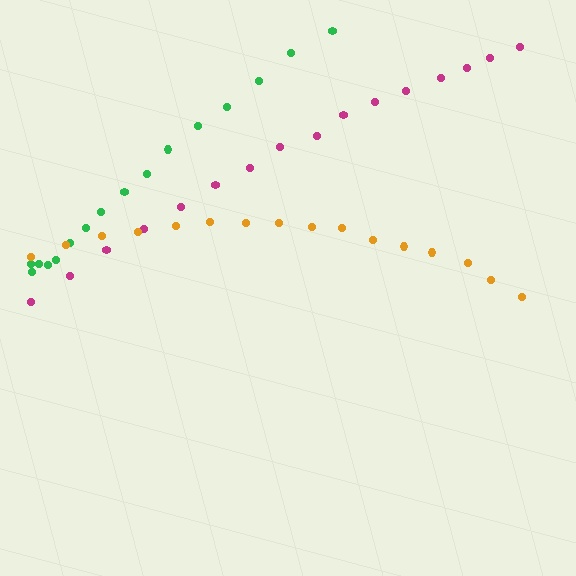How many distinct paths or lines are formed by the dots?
There are 3 distinct paths.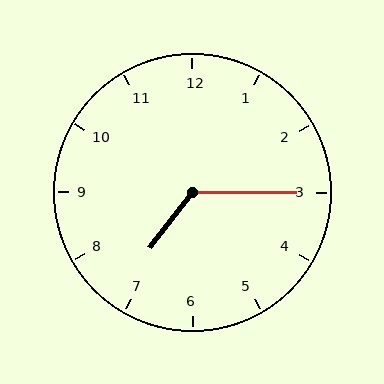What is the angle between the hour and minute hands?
Approximately 128 degrees.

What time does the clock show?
7:15.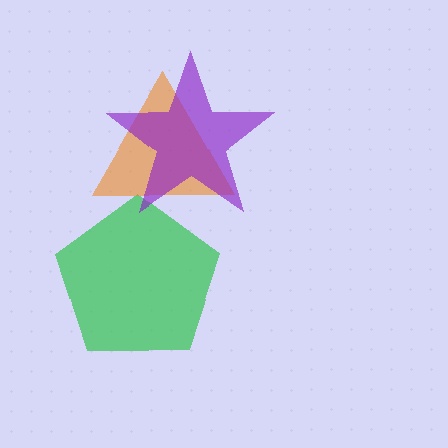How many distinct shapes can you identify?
There are 3 distinct shapes: a green pentagon, an orange triangle, a purple star.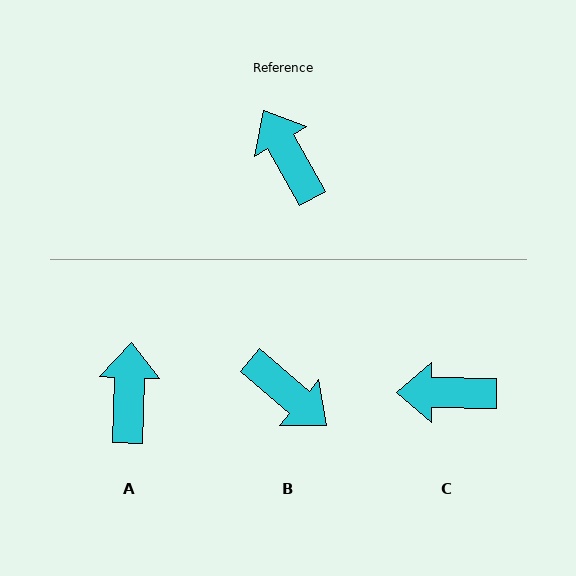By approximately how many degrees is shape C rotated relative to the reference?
Approximately 60 degrees counter-clockwise.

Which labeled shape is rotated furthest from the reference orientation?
B, about 160 degrees away.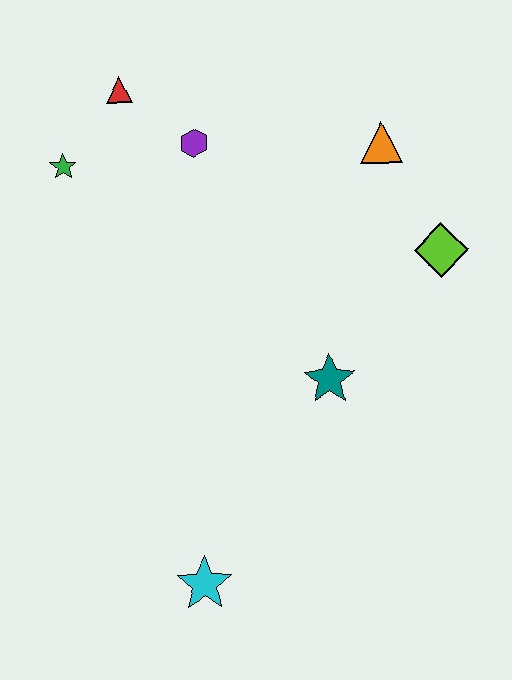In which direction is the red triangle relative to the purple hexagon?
The red triangle is to the left of the purple hexagon.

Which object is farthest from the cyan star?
The red triangle is farthest from the cyan star.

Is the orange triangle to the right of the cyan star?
Yes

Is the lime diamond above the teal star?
Yes